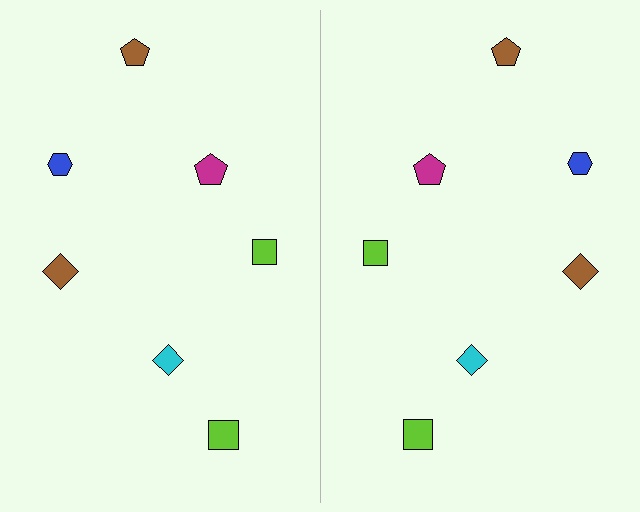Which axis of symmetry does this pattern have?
The pattern has a vertical axis of symmetry running through the center of the image.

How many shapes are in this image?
There are 14 shapes in this image.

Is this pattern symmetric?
Yes, this pattern has bilateral (reflection) symmetry.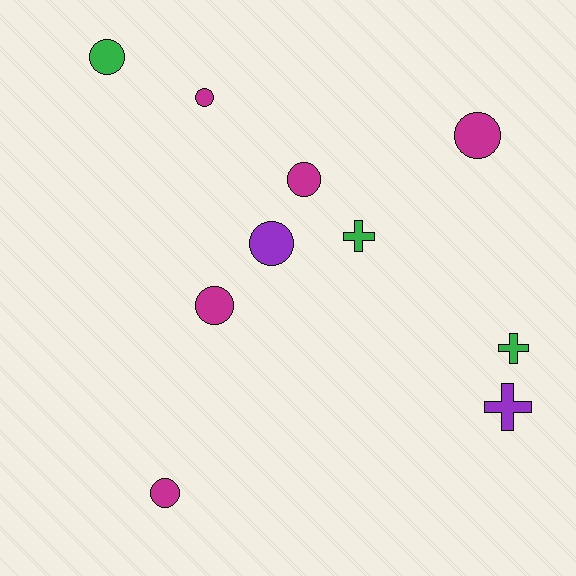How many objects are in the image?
There are 10 objects.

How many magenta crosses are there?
There are no magenta crosses.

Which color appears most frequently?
Magenta, with 5 objects.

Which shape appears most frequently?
Circle, with 7 objects.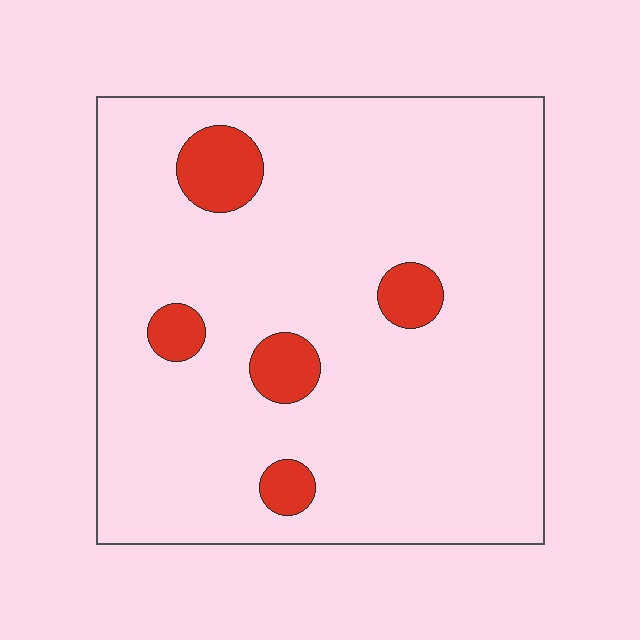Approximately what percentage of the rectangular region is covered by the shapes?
Approximately 10%.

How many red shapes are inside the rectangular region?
5.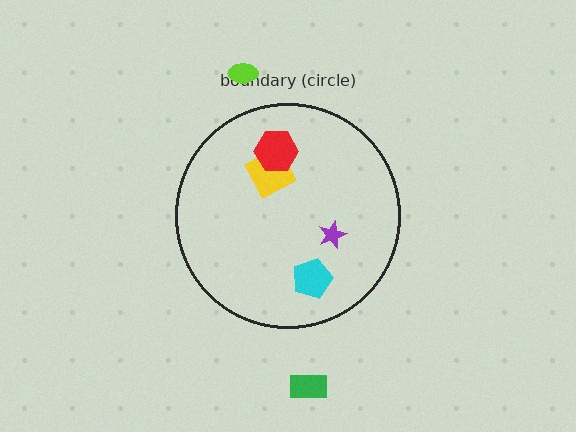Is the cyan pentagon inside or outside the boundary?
Inside.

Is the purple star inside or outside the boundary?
Inside.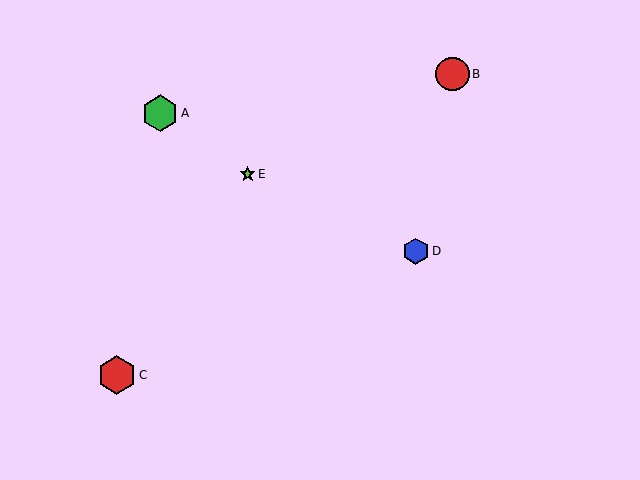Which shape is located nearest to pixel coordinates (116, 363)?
The red hexagon (labeled C) at (117, 375) is nearest to that location.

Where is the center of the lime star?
The center of the lime star is at (248, 174).